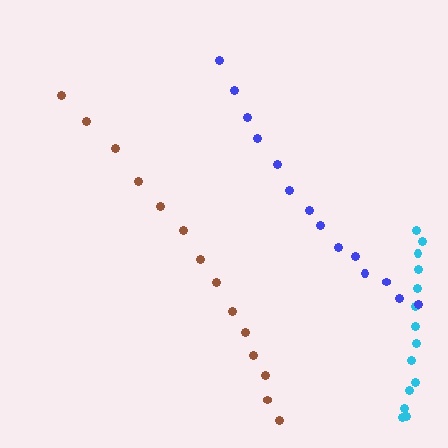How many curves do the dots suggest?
There are 3 distinct paths.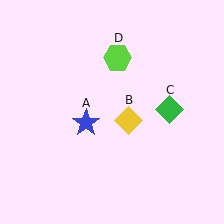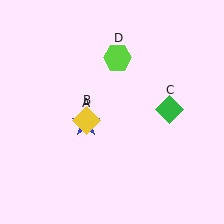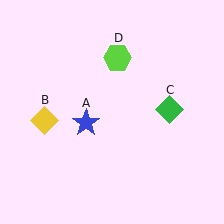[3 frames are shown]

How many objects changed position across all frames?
1 object changed position: yellow diamond (object B).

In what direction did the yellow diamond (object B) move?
The yellow diamond (object B) moved left.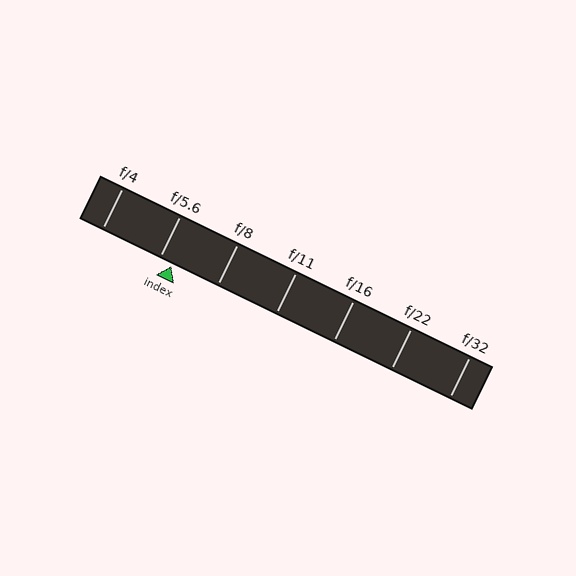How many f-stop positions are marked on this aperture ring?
There are 7 f-stop positions marked.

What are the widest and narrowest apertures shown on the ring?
The widest aperture shown is f/4 and the narrowest is f/32.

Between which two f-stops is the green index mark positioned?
The index mark is between f/5.6 and f/8.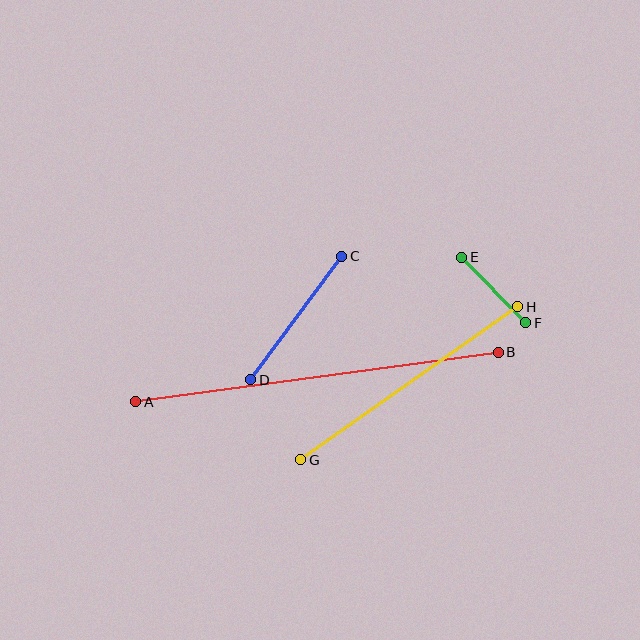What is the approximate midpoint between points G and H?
The midpoint is at approximately (409, 383) pixels.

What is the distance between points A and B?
The distance is approximately 366 pixels.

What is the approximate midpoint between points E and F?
The midpoint is at approximately (494, 290) pixels.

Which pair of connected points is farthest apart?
Points A and B are farthest apart.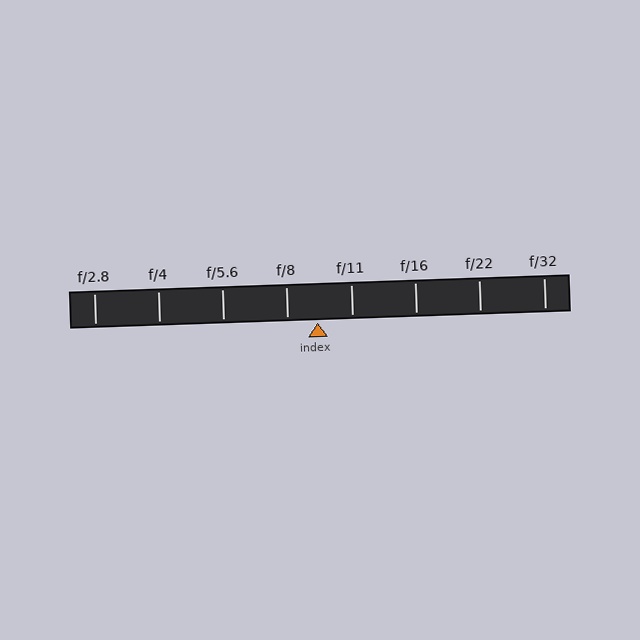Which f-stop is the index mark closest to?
The index mark is closest to f/8.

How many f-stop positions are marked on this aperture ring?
There are 8 f-stop positions marked.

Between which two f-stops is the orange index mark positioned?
The index mark is between f/8 and f/11.